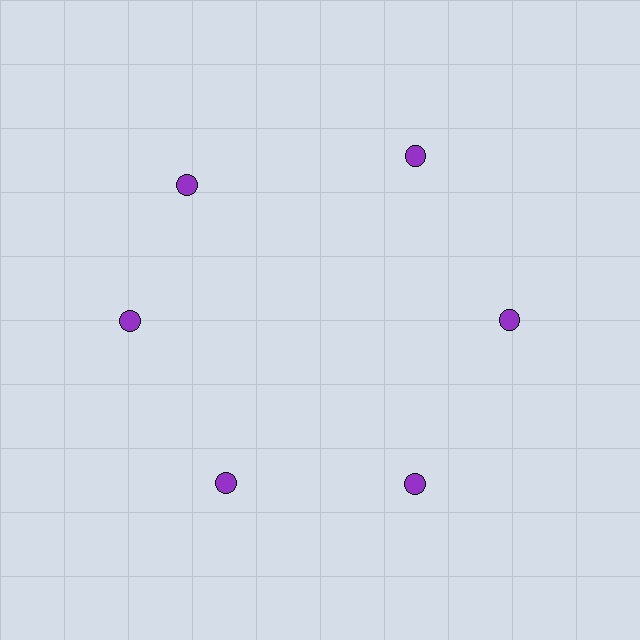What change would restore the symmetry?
The symmetry would be restored by rotating it back into even spacing with its neighbors so that all 6 circles sit at equal angles and equal distance from the center.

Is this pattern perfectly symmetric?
No. The 6 purple circles are arranged in a ring, but one element near the 11 o'clock position is rotated out of alignment along the ring, breaking the 6-fold rotational symmetry.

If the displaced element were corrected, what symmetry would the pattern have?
It would have 6-fold rotational symmetry — the pattern would map onto itself every 60 degrees.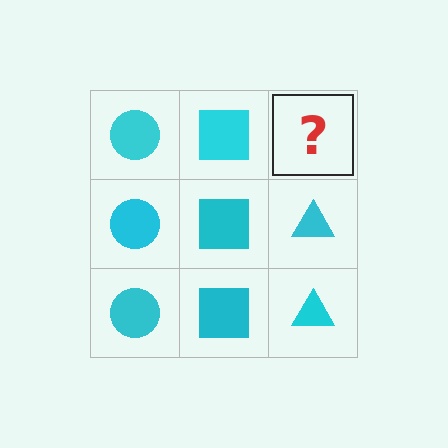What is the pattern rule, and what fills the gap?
The rule is that each column has a consistent shape. The gap should be filled with a cyan triangle.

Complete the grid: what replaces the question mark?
The question mark should be replaced with a cyan triangle.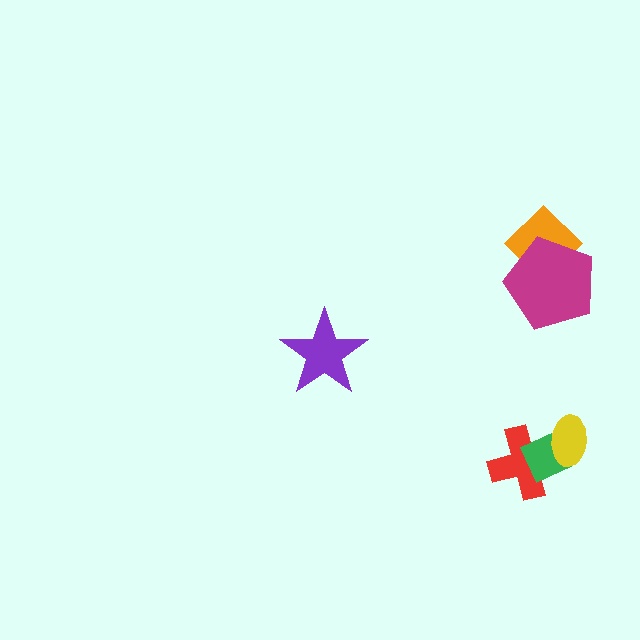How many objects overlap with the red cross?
2 objects overlap with the red cross.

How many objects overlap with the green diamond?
2 objects overlap with the green diamond.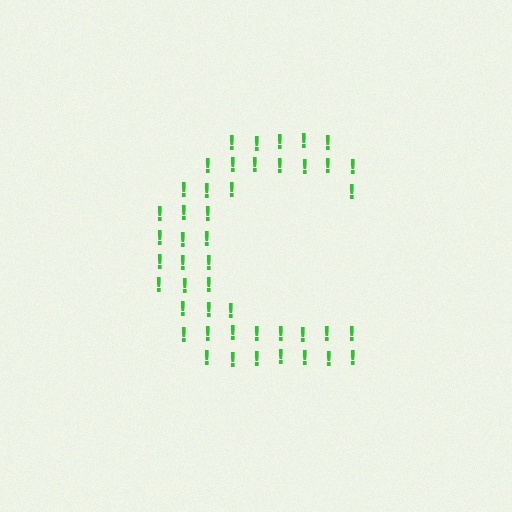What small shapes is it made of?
It is made of small exclamation marks.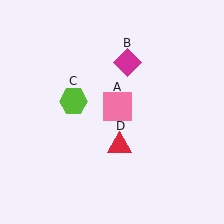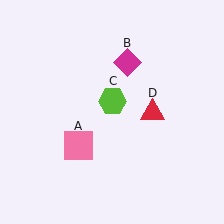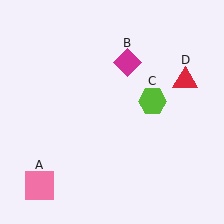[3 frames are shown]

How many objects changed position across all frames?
3 objects changed position: pink square (object A), lime hexagon (object C), red triangle (object D).